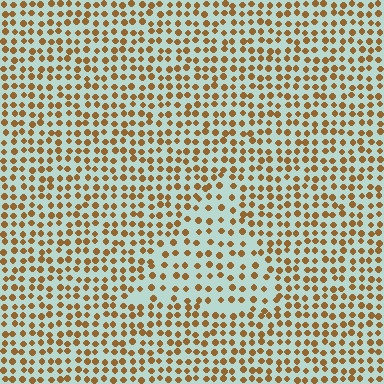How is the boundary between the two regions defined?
The boundary is defined by a change in element density (approximately 1.5x ratio). All elements are the same color, size, and shape.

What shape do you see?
I see a triangle.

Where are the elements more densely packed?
The elements are more densely packed outside the triangle boundary.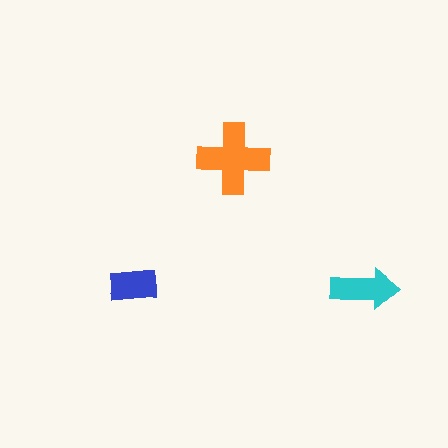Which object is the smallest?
The blue rectangle.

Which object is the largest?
The orange cross.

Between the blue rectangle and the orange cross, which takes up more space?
The orange cross.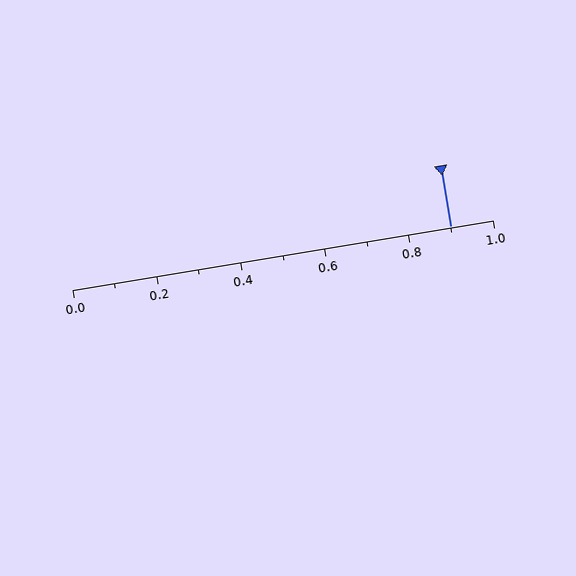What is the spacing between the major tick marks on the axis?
The major ticks are spaced 0.2 apart.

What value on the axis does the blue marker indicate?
The marker indicates approximately 0.9.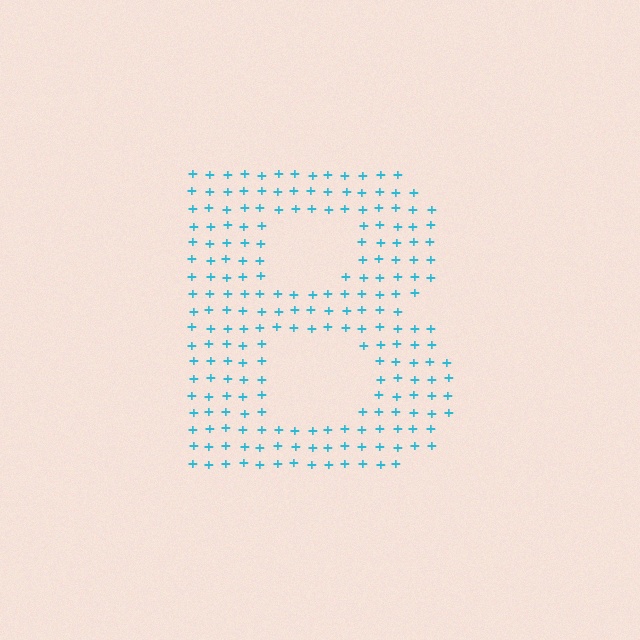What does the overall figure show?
The overall figure shows the letter B.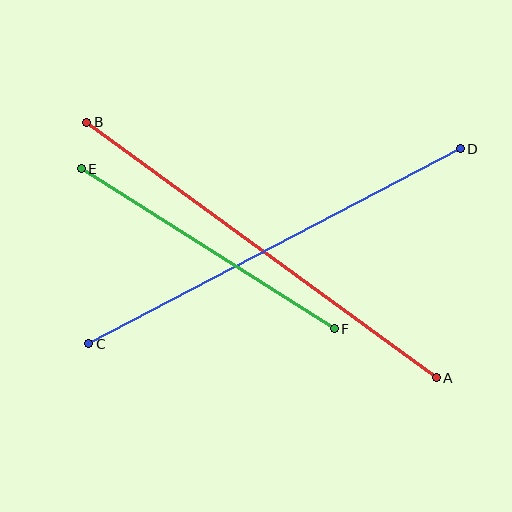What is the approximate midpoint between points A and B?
The midpoint is at approximately (261, 250) pixels.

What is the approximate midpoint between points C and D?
The midpoint is at approximately (275, 246) pixels.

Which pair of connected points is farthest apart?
Points A and B are farthest apart.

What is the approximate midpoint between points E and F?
The midpoint is at approximately (208, 249) pixels.